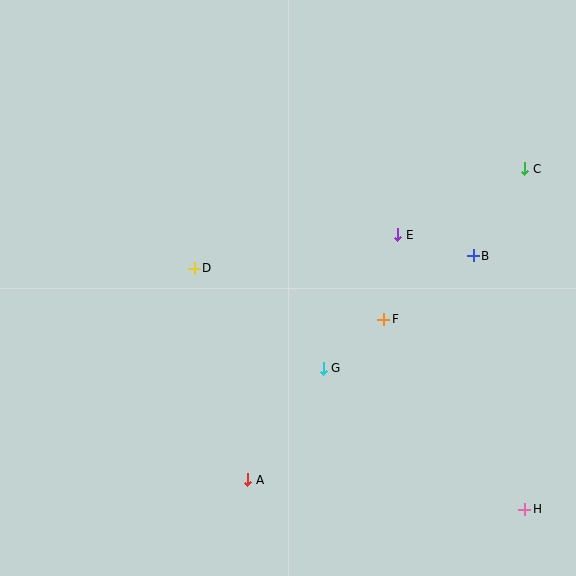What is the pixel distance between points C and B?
The distance between C and B is 101 pixels.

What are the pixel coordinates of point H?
Point H is at (525, 509).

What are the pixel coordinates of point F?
Point F is at (384, 319).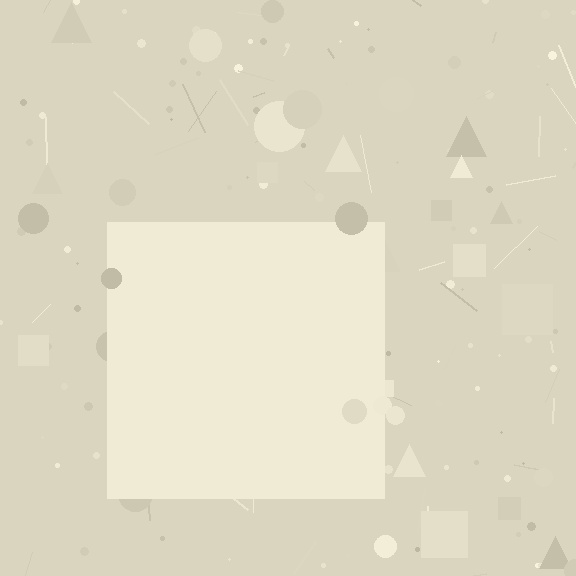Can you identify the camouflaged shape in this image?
The camouflaged shape is a square.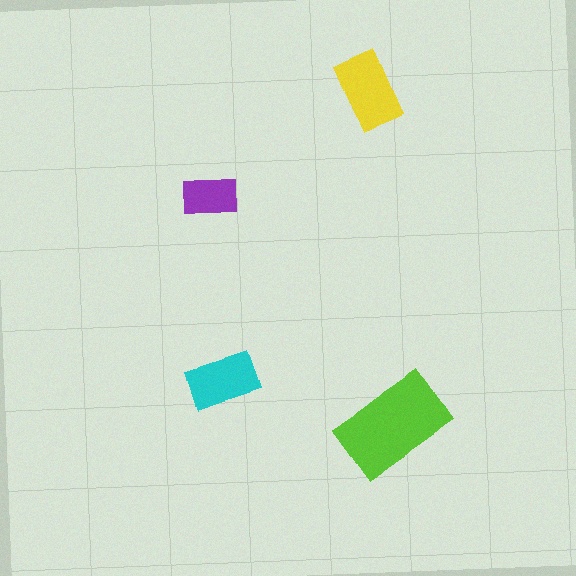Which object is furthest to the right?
The lime rectangle is rightmost.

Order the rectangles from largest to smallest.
the lime one, the yellow one, the cyan one, the purple one.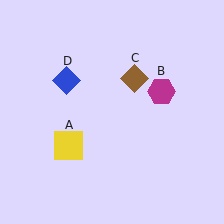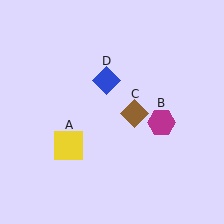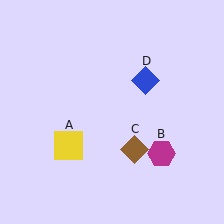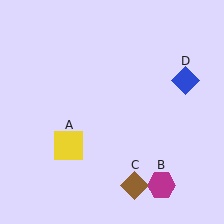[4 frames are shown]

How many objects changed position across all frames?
3 objects changed position: magenta hexagon (object B), brown diamond (object C), blue diamond (object D).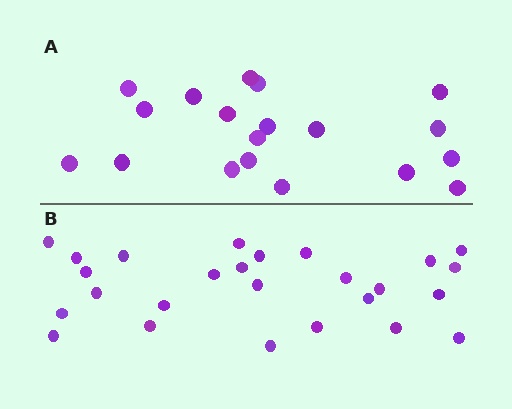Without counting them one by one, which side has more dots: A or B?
Region B (the bottom region) has more dots.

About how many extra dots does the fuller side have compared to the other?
Region B has roughly 8 or so more dots than region A.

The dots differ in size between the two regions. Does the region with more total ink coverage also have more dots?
No. Region A has more total ink coverage because its dots are larger, but region B actually contains more individual dots. Total area can be misleading — the number of items is what matters here.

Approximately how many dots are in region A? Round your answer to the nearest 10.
About 20 dots. (The exact count is 19, which rounds to 20.)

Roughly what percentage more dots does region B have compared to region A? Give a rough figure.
About 35% more.